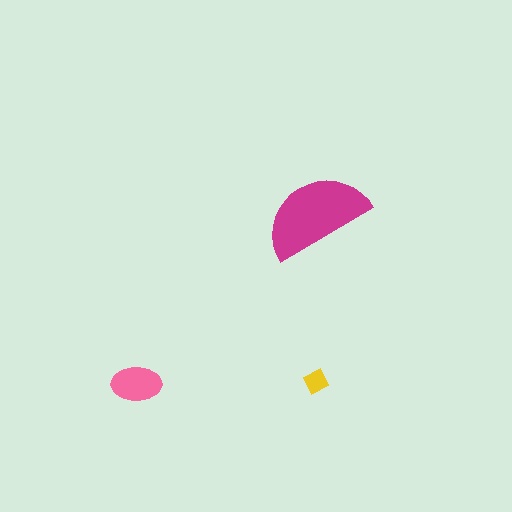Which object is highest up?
The magenta semicircle is topmost.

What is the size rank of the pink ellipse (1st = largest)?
2nd.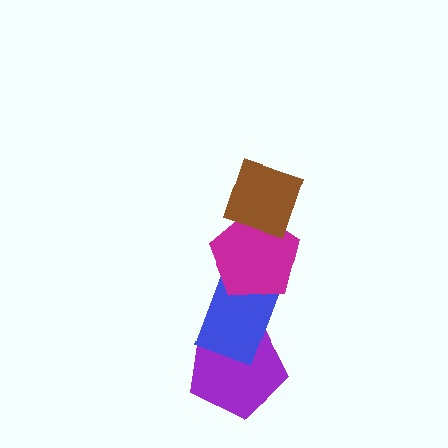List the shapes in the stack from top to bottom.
From top to bottom: the brown diamond, the magenta pentagon, the blue rectangle, the purple pentagon.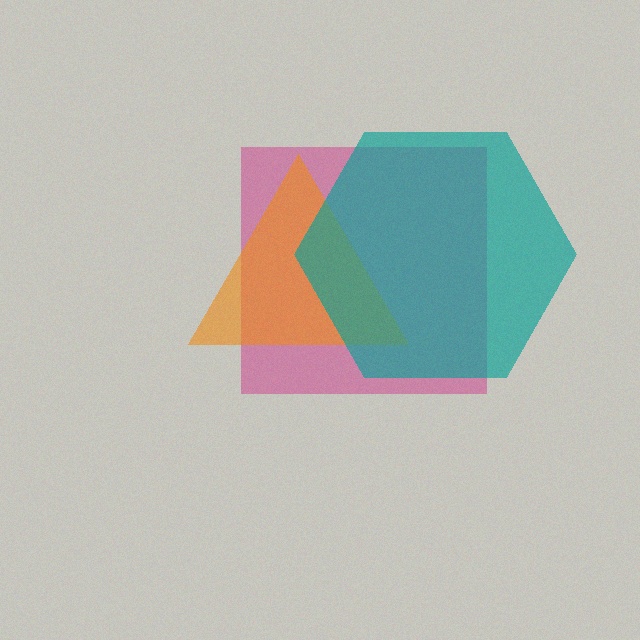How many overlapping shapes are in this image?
There are 3 overlapping shapes in the image.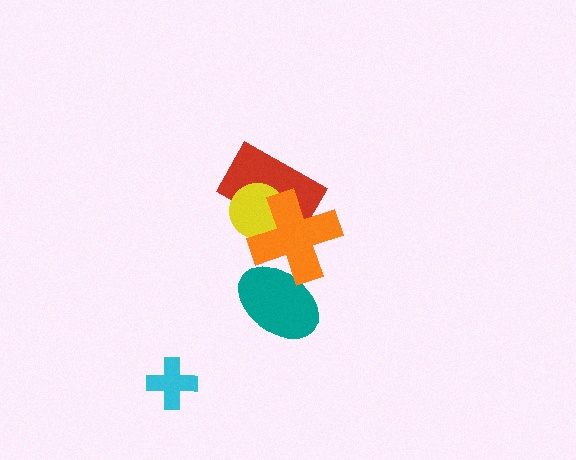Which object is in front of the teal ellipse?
The orange cross is in front of the teal ellipse.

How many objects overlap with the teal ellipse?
1 object overlaps with the teal ellipse.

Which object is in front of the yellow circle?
The orange cross is in front of the yellow circle.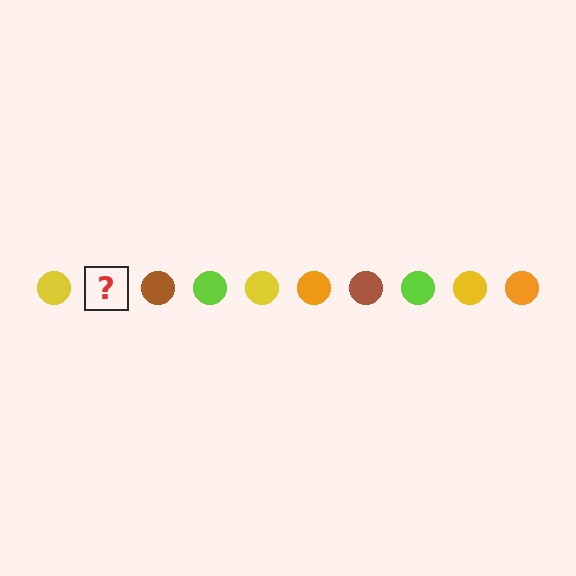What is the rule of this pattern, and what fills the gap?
The rule is that the pattern cycles through yellow, orange, brown, lime circles. The gap should be filled with an orange circle.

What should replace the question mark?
The question mark should be replaced with an orange circle.